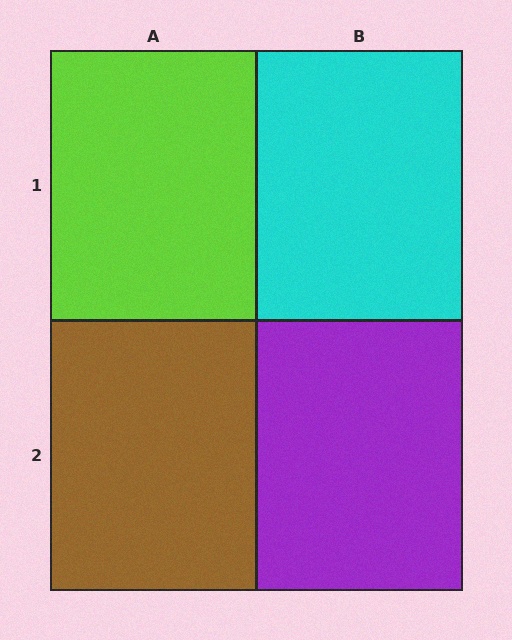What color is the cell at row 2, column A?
Brown.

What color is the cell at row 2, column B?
Purple.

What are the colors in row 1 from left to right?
Lime, cyan.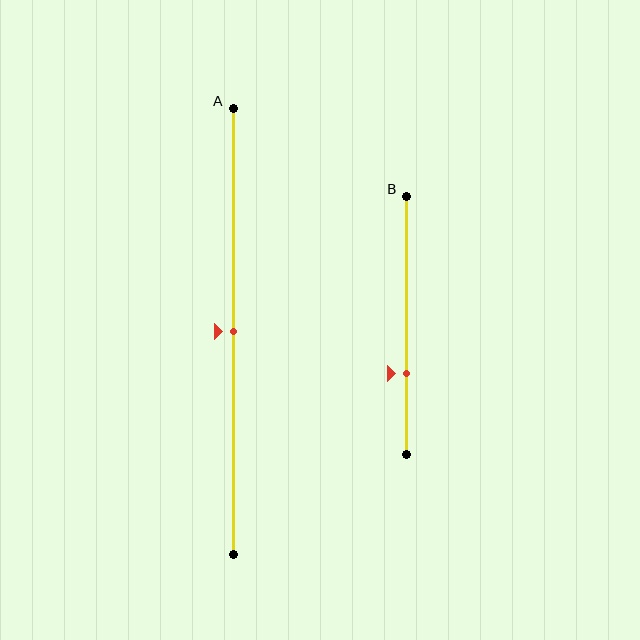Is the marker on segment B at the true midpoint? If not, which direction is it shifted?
No, the marker on segment B is shifted downward by about 19% of the segment length.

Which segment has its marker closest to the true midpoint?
Segment A has its marker closest to the true midpoint.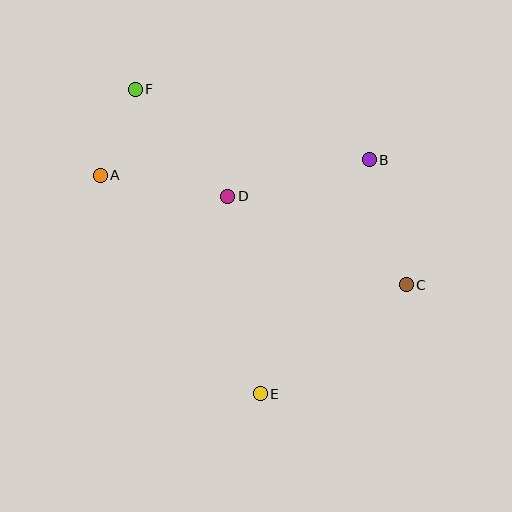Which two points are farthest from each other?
Points C and F are farthest from each other.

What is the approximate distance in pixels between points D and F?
The distance between D and F is approximately 141 pixels.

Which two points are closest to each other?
Points A and F are closest to each other.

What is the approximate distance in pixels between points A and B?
The distance between A and B is approximately 270 pixels.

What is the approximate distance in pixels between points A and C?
The distance between A and C is approximately 325 pixels.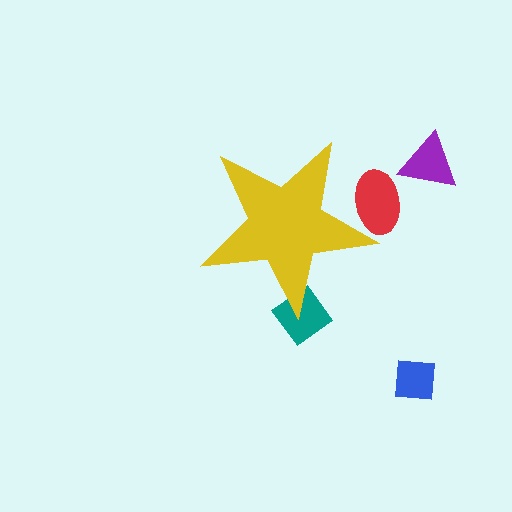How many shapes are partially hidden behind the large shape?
2 shapes are partially hidden.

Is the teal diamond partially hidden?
Yes, the teal diamond is partially hidden behind the yellow star.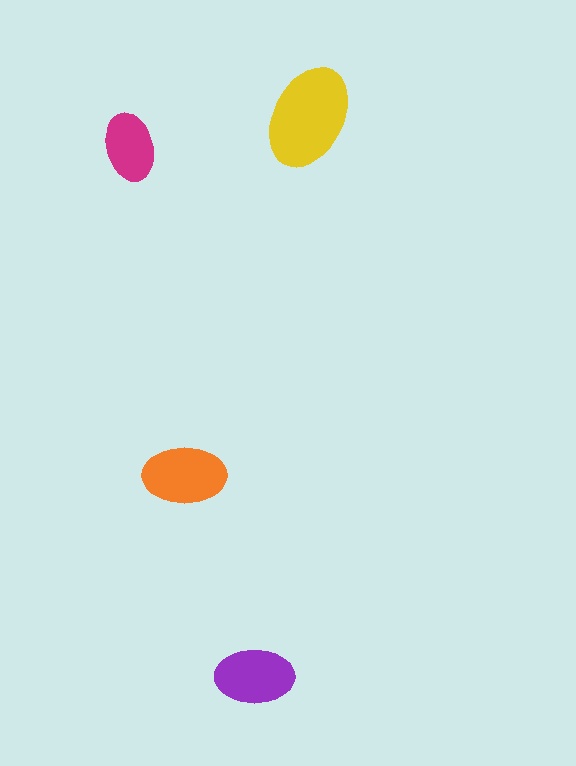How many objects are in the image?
There are 4 objects in the image.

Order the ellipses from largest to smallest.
the yellow one, the orange one, the purple one, the magenta one.